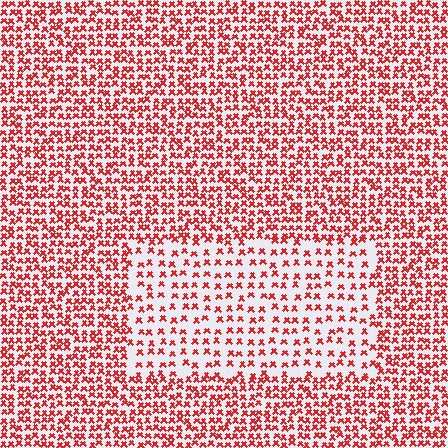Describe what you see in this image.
The image contains small red elements arranged at two different densities. A rectangle-shaped region is visible where the elements are less densely packed than the surrounding area.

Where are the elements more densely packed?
The elements are more densely packed outside the rectangle boundary.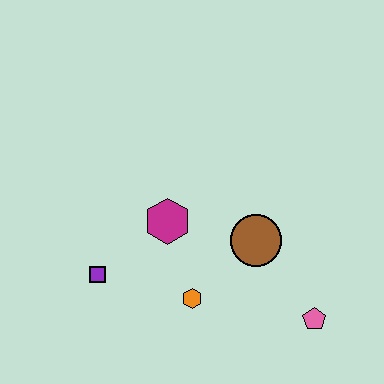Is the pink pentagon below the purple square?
Yes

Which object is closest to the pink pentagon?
The brown circle is closest to the pink pentagon.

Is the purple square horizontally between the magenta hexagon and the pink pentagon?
No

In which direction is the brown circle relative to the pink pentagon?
The brown circle is above the pink pentagon.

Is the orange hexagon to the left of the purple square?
No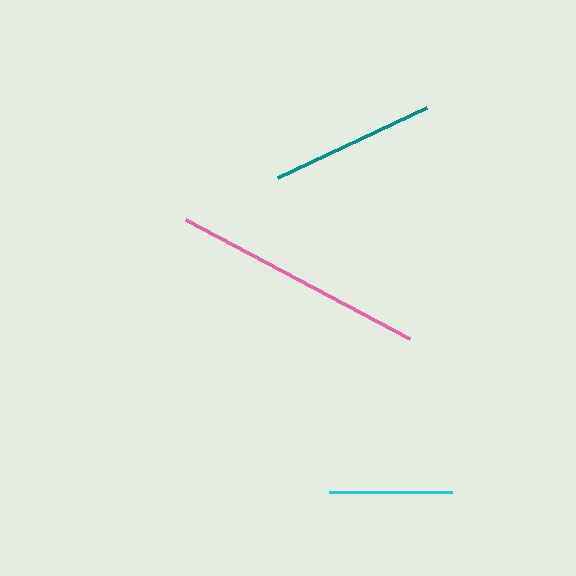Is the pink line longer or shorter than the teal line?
The pink line is longer than the teal line.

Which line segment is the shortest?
The cyan line is the shortest at approximately 123 pixels.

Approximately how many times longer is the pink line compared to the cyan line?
The pink line is approximately 2.1 times the length of the cyan line.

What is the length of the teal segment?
The teal segment is approximately 165 pixels long.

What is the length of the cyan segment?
The cyan segment is approximately 123 pixels long.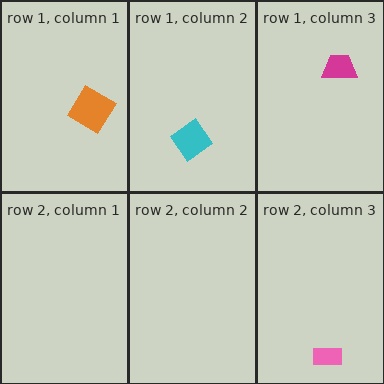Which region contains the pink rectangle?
The row 2, column 3 region.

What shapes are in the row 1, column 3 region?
The magenta trapezoid.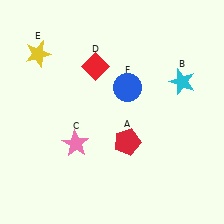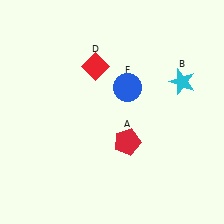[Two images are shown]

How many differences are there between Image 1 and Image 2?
There are 2 differences between the two images.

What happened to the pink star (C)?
The pink star (C) was removed in Image 2. It was in the bottom-left area of Image 1.